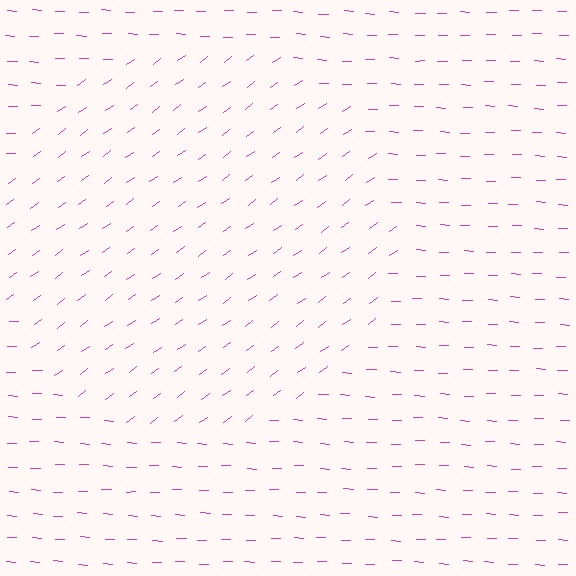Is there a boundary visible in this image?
Yes, there is a texture boundary formed by a change in line orientation.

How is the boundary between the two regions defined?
The boundary is defined purely by a change in line orientation (approximately 38 degrees difference). All lines are the same color and thickness.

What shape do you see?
I see a circle.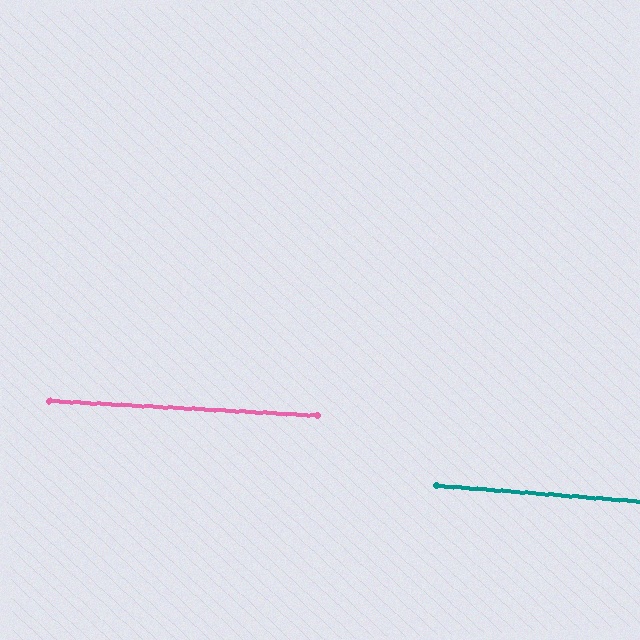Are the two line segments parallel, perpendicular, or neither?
Parallel — their directions differ by only 1.2°.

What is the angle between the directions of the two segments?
Approximately 1 degree.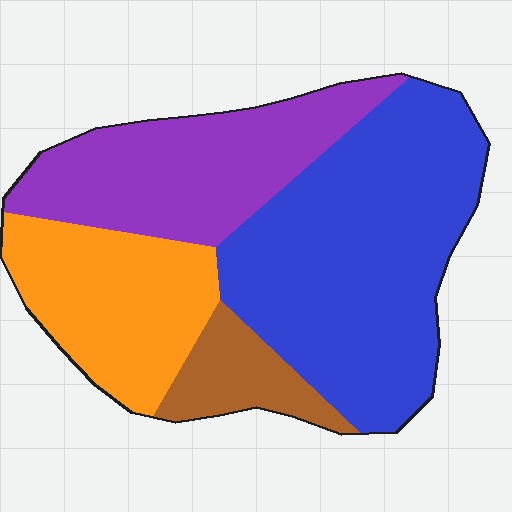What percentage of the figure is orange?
Orange takes up about one fifth (1/5) of the figure.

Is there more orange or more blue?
Blue.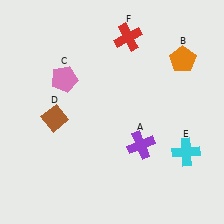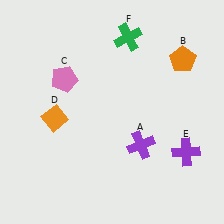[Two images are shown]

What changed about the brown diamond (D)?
In Image 1, D is brown. In Image 2, it changed to orange.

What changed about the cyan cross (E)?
In Image 1, E is cyan. In Image 2, it changed to purple.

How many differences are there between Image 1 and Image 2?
There are 3 differences between the two images.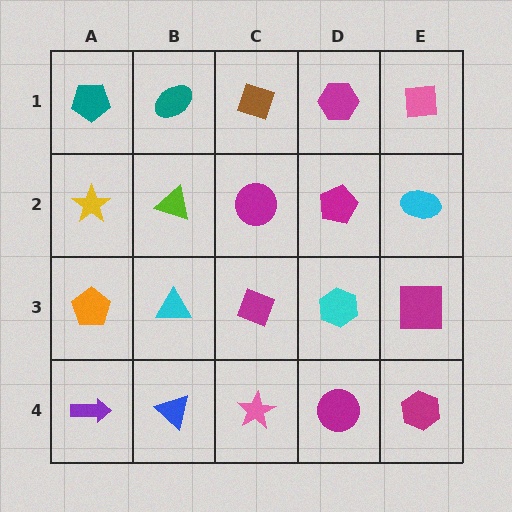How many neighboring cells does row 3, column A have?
3.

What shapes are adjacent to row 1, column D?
A magenta pentagon (row 2, column D), a brown diamond (row 1, column C), a pink square (row 1, column E).